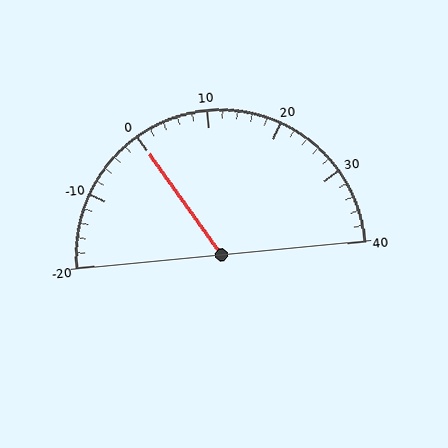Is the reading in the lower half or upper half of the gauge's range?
The reading is in the lower half of the range (-20 to 40).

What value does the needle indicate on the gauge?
The needle indicates approximately 0.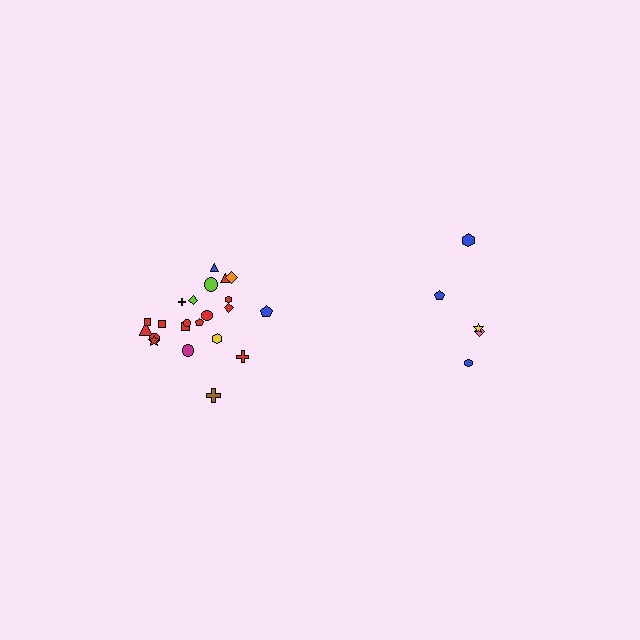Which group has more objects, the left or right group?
The left group.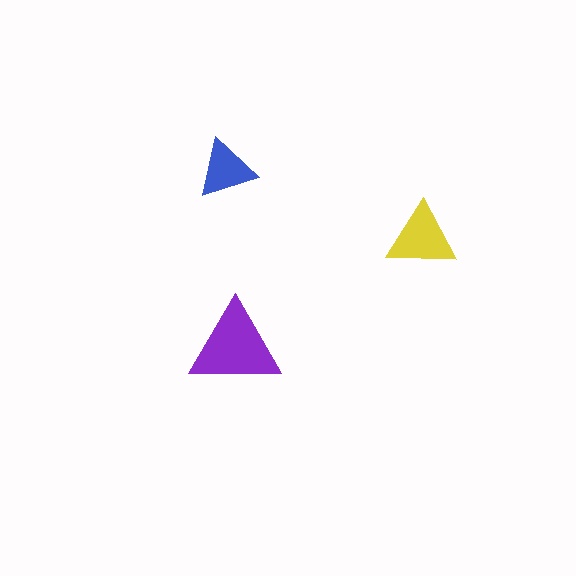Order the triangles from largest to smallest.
the purple one, the yellow one, the blue one.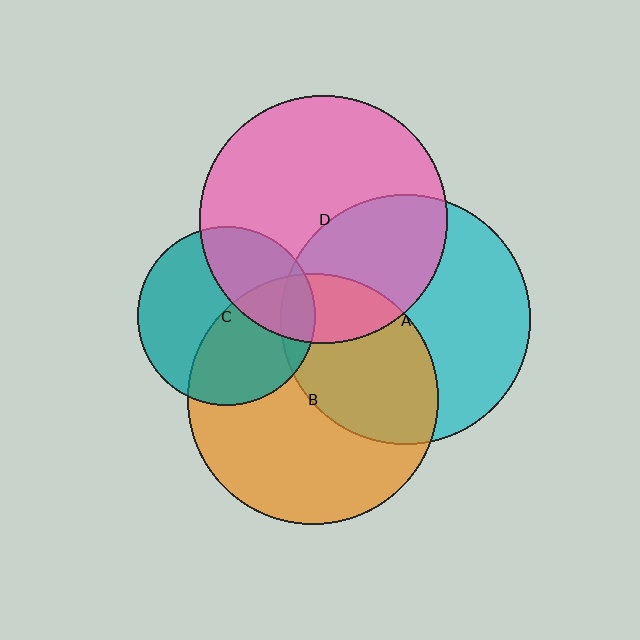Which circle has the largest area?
Circle B (orange).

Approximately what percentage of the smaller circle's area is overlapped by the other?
Approximately 10%.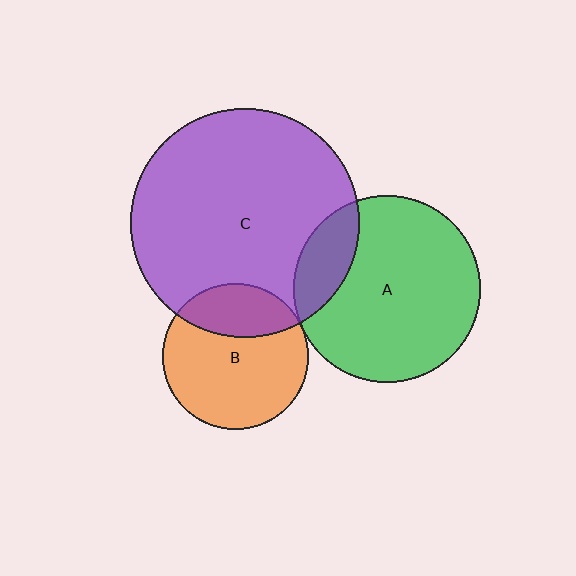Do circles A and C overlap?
Yes.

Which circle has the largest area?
Circle C (purple).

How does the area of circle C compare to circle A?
Approximately 1.5 times.